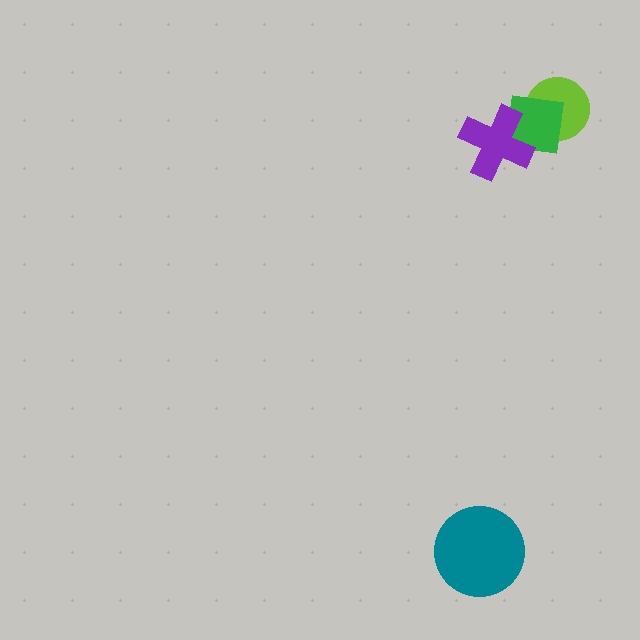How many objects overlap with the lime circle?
1 object overlaps with the lime circle.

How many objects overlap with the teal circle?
0 objects overlap with the teal circle.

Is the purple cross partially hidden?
No, no other shape covers it.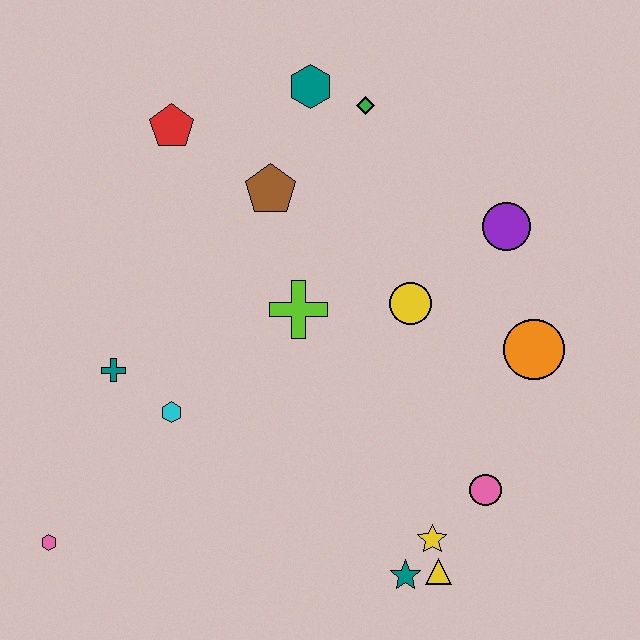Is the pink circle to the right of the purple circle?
No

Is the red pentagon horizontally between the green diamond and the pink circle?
No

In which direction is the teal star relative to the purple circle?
The teal star is below the purple circle.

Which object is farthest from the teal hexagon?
The pink hexagon is farthest from the teal hexagon.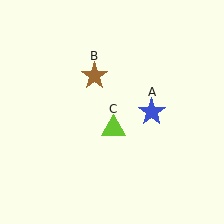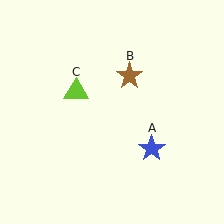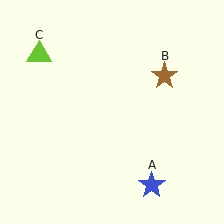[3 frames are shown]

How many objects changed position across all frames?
3 objects changed position: blue star (object A), brown star (object B), lime triangle (object C).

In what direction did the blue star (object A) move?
The blue star (object A) moved down.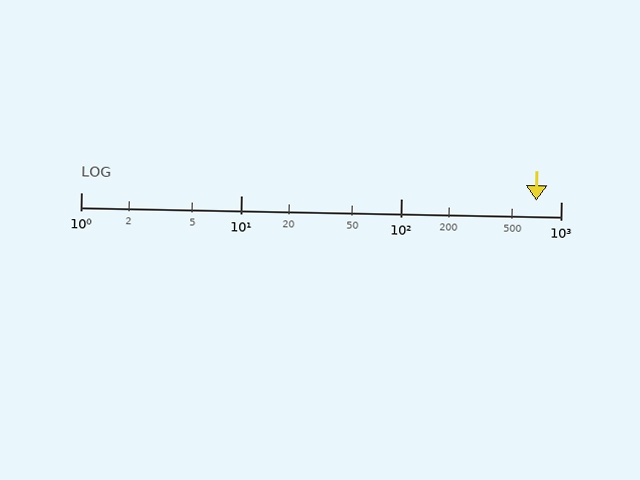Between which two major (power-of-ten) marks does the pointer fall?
The pointer is between 100 and 1000.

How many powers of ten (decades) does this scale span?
The scale spans 3 decades, from 1 to 1000.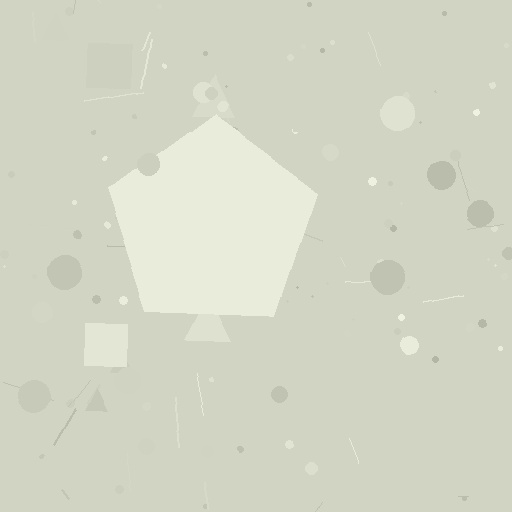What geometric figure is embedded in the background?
A pentagon is embedded in the background.